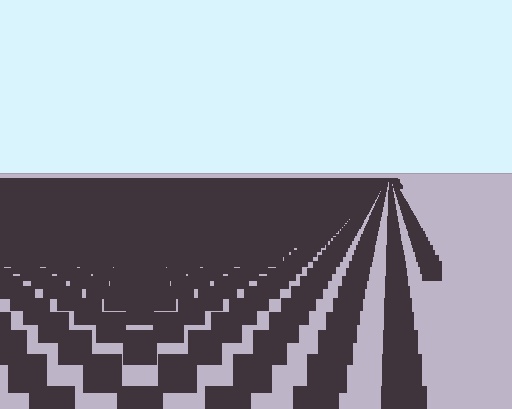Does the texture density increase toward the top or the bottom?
Density increases toward the top.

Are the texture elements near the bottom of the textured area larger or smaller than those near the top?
Larger. Near the bottom, elements are closer to the viewer and appear at a bigger on-screen size.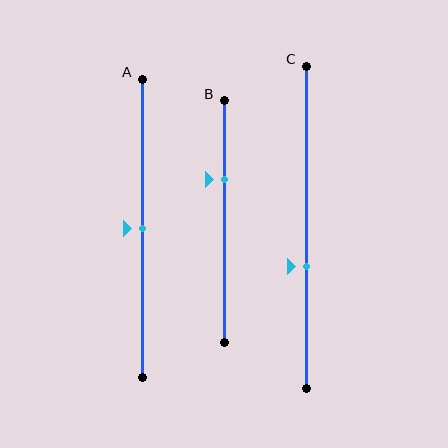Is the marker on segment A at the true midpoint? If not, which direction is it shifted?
Yes, the marker on segment A is at the true midpoint.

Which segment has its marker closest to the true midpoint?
Segment A has its marker closest to the true midpoint.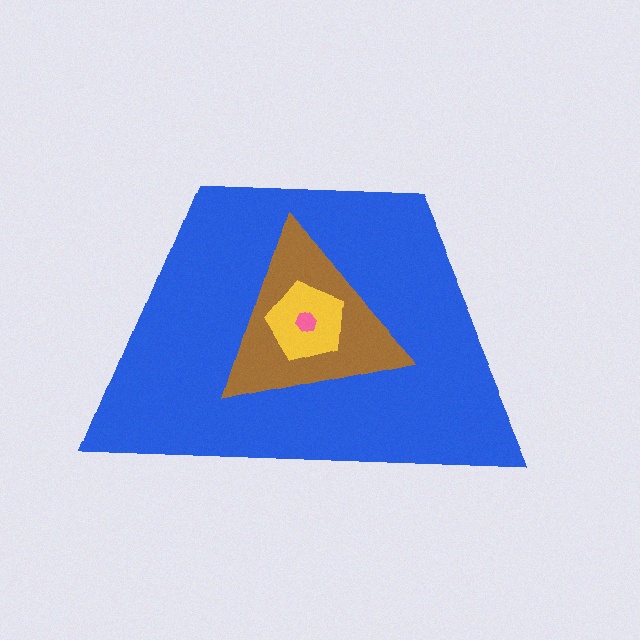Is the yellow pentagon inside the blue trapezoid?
Yes.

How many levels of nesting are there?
4.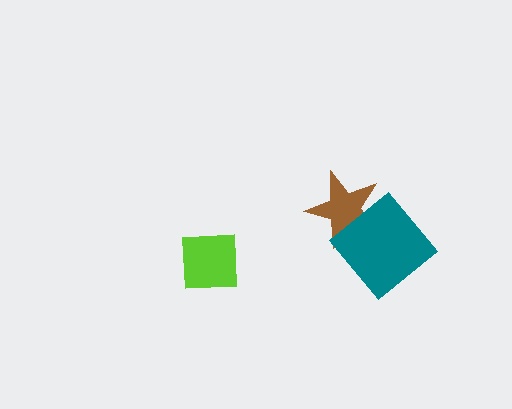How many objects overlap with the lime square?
0 objects overlap with the lime square.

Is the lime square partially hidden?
No, no other shape covers it.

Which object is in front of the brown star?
The teal diamond is in front of the brown star.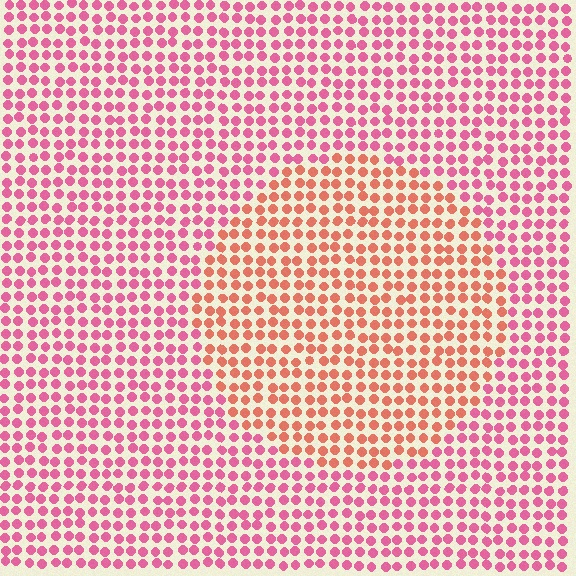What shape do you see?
I see a circle.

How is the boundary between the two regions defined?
The boundary is defined purely by a slight shift in hue (about 35 degrees). Spacing, size, and orientation are identical on both sides.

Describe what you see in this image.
The image is filled with small pink elements in a uniform arrangement. A circle-shaped region is visible where the elements are tinted to a slightly different hue, forming a subtle color boundary.